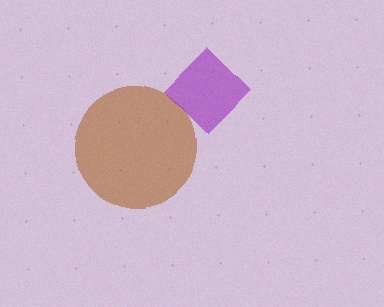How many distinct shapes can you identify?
There are 2 distinct shapes: a brown circle, a purple diamond.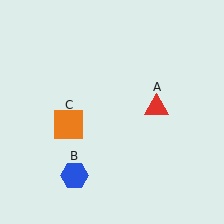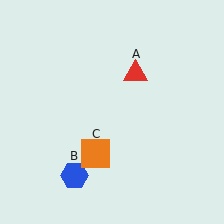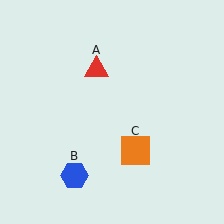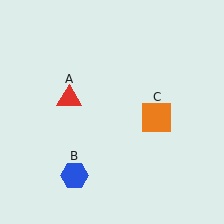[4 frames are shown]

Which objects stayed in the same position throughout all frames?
Blue hexagon (object B) remained stationary.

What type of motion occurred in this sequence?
The red triangle (object A), orange square (object C) rotated counterclockwise around the center of the scene.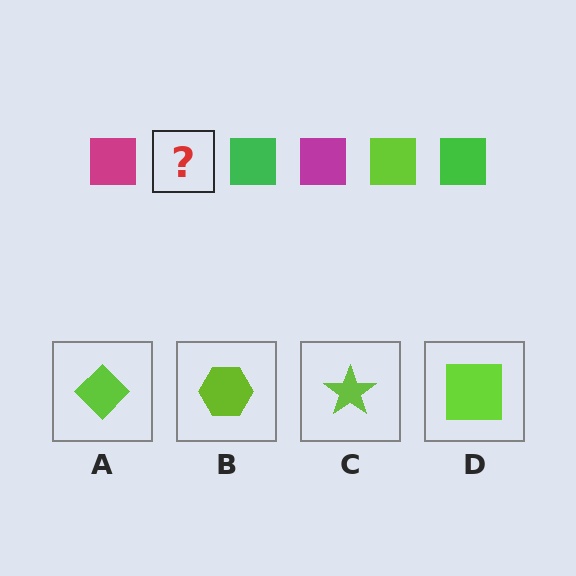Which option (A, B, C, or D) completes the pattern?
D.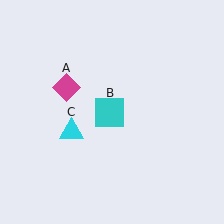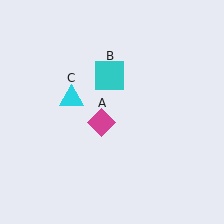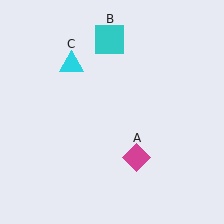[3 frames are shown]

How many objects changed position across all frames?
3 objects changed position: magenta diamond (object A), cyan square (object B), cyan triangle (object C).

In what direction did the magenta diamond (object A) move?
The magenta diamond (object A) moved down and to the right.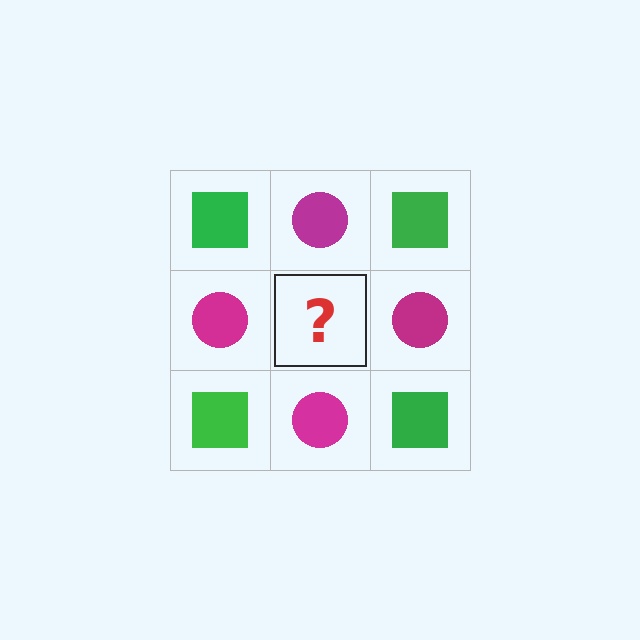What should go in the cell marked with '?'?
The missing cell should contain a green square.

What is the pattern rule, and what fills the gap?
The rule is that it alternates green square and magenta circle in a checkerboard pattern. The gap should be filled with a green square.